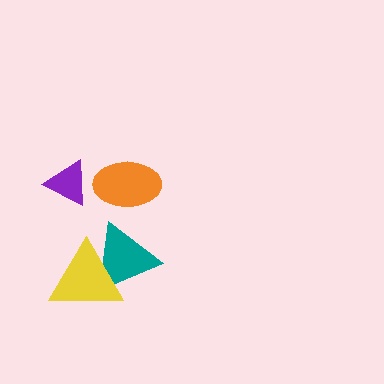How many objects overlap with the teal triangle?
1 object overlaps with the teal triangle.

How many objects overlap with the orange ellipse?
0 objects overlap with the orange ellipse.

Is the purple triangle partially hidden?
No, no other shape covers it.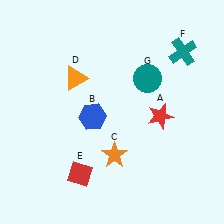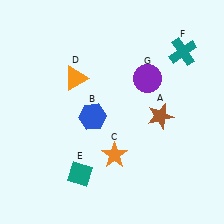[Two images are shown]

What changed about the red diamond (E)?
In Image 1, E is red. In Image 2, it changed to teal.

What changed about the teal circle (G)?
In Image 1, G is teal. In Image 2, it changed to purple.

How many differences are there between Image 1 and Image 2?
There are 3 differences between the two images.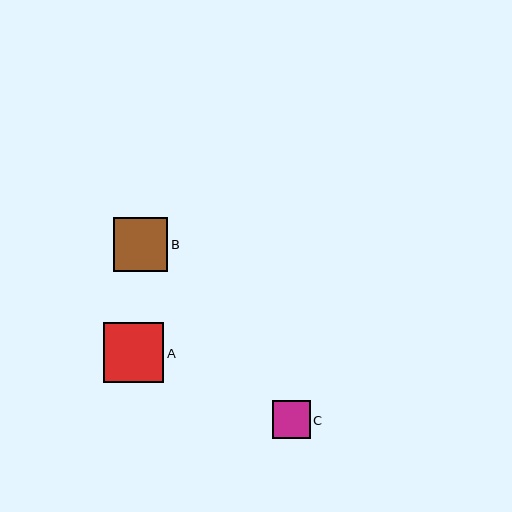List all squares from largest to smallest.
From largest to smallest: A, B, C.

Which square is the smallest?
Square C is the smallest with a size of approximately 38 pixels.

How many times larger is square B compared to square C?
Square B is approximately 1.4 times the size of square C.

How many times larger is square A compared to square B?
Square A is approximately 1.1 times the size of square B.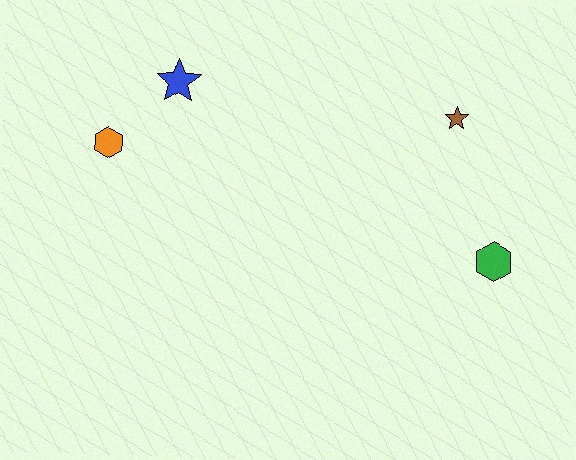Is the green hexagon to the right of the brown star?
Yes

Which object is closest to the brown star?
The green hexagon is closest to the brown star.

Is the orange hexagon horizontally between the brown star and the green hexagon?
No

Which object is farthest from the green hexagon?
The orange hexagon is farthest from the green hexagon.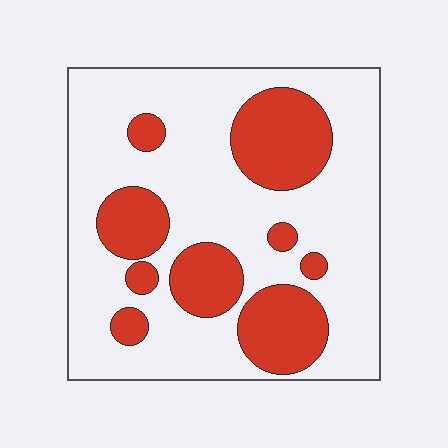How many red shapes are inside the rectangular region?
9.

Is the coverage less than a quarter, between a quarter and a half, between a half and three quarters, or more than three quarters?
Between a quarter and a half.